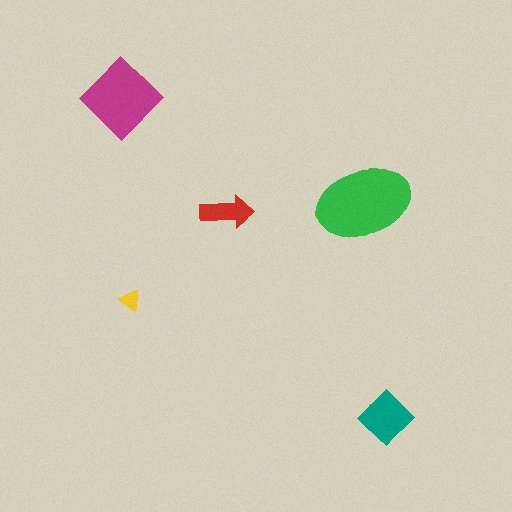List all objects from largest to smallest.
The green ellipse, the magenta diamond, the teal diamond, the red arrow, the yellow triangle.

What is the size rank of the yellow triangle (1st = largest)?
5th.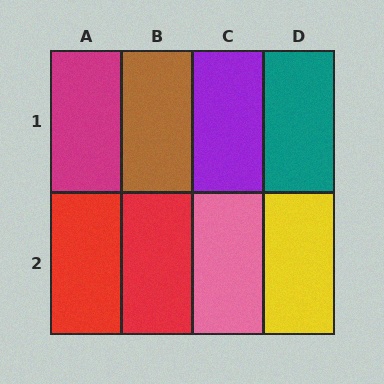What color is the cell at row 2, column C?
Pink.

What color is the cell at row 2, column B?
Red.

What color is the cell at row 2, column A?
Red.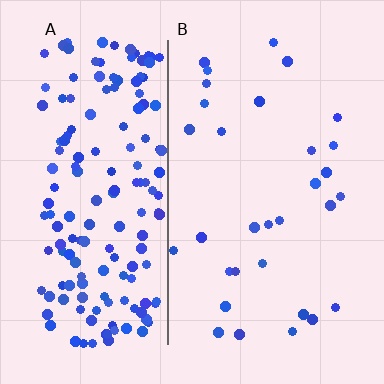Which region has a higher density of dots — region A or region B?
A (the left).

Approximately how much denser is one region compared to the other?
Approximately 5.5× — region A over region B.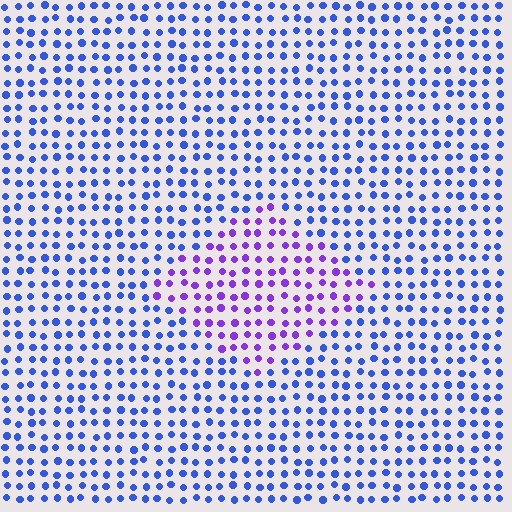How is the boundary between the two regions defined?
The boundary is defined purely by a slight shift in hue (about 44 degrees). Spacing, size, and orientation are identical on both sides.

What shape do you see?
I see a diamond.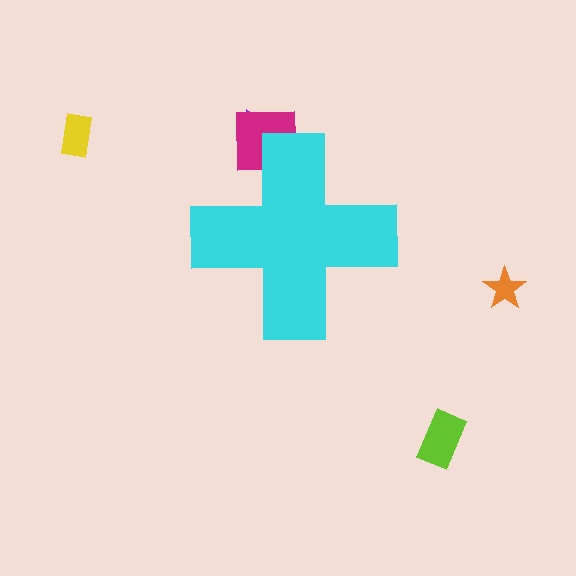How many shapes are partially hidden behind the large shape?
2 shapes are partially hidden.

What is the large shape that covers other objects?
A cyan cross.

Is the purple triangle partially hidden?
Yes, the purple triangle is partially hidden behind the cyan cross.